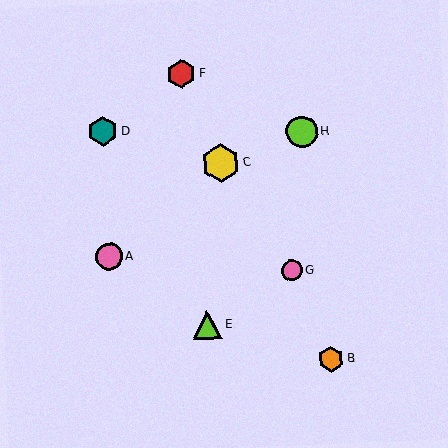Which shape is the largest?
The yellow hexagon (labeled C) is the largest.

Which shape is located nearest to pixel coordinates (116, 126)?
The teal hexagon (labeled D) at (103, 131) is nearest to that location.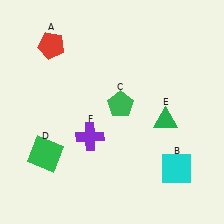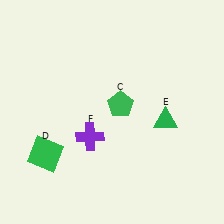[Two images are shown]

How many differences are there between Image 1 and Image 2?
There are 2 differences between the two images.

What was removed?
The red pentagon (A), the cyan square (B) were removed in Image 2.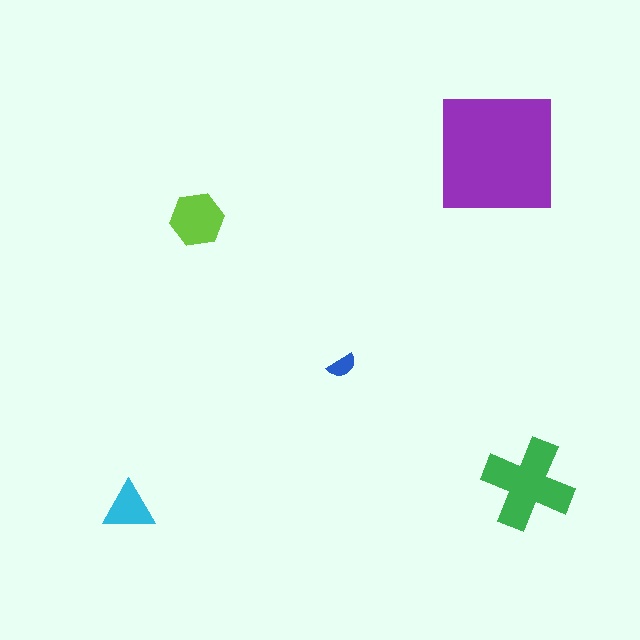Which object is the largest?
The purple square.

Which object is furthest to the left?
The cyan triangle is leftmost.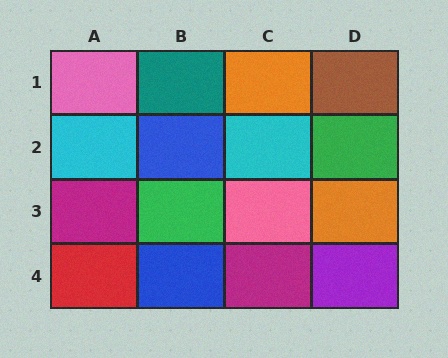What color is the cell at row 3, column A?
Magenta.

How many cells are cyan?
2 cells are cyan.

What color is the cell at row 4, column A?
Red.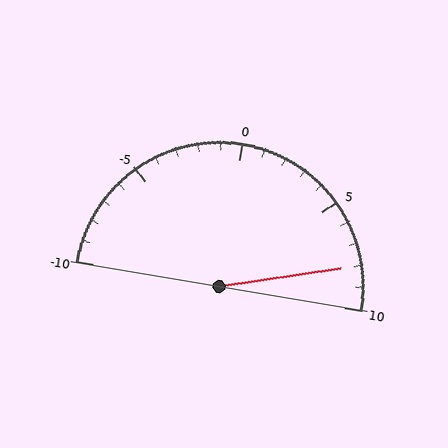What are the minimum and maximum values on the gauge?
The gauge ranges from -10 to 10.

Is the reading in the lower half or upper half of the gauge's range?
The reading is in the upper half of the range (-10 to 10).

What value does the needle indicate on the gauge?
The needle indicates approximately 8.